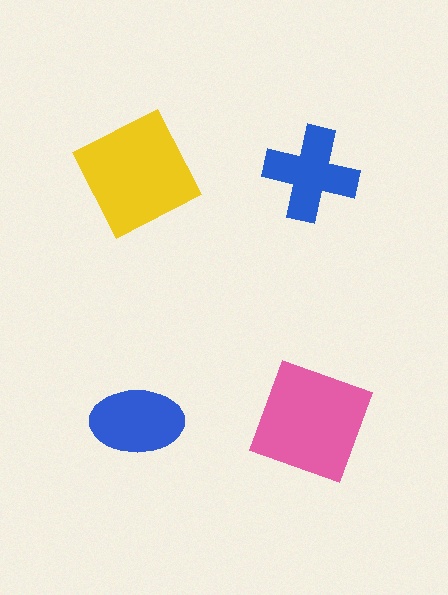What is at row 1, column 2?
A blue cross.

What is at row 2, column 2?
A pink square.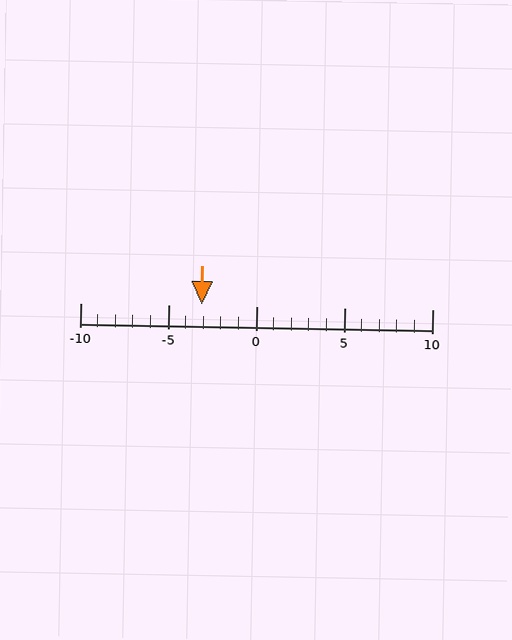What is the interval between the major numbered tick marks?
The major tick marks are spaced 5 units apart.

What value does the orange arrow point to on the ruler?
The orange arrow points to approximately -3.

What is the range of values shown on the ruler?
The ruler shows values from -10 to 10.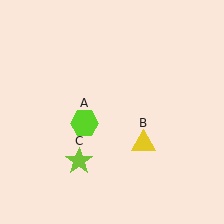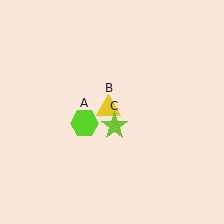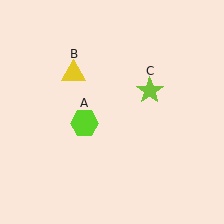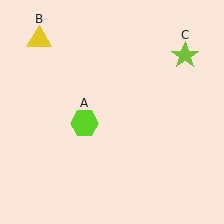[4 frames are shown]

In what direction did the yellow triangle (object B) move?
The yellow triangle (object B) moved up and to the left.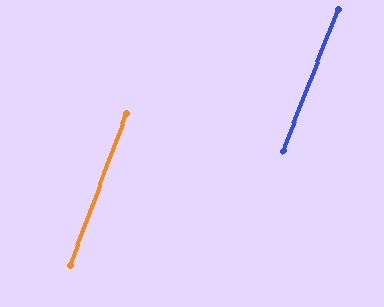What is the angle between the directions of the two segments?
Approximately 1 degree.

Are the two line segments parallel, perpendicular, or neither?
Parallel — their directions differ by only 0.8°.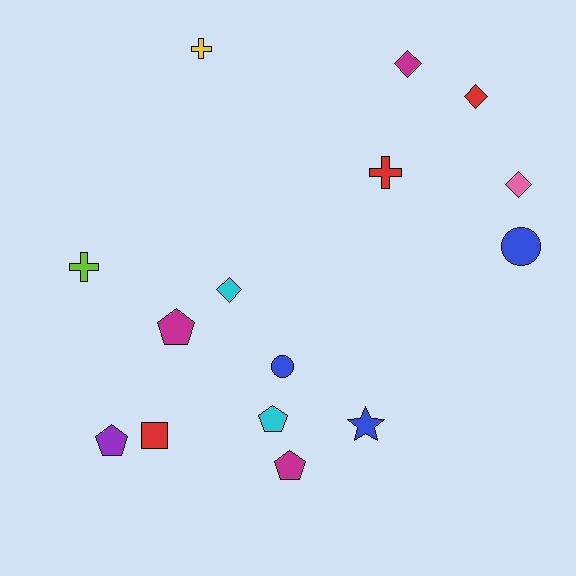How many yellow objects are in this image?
There is 1 yellow object.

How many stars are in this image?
There is 1 star.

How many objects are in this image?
There are 15 objects.